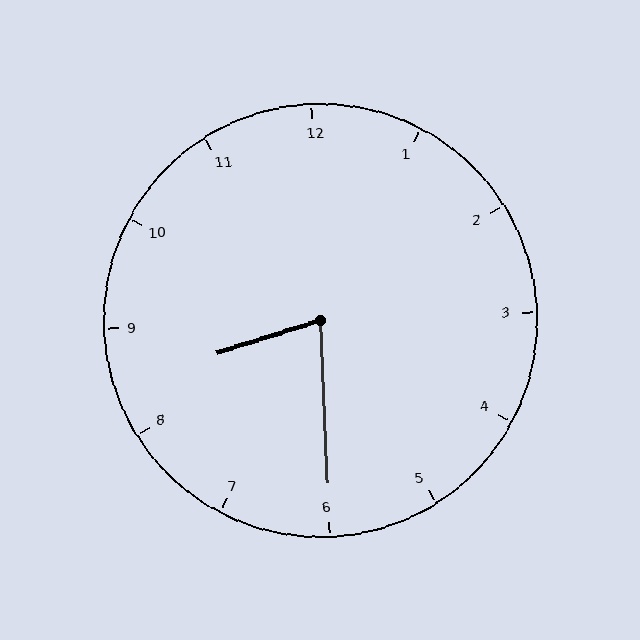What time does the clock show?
8:30.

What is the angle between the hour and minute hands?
Approximately 75 degrees.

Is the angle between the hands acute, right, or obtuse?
It is acute.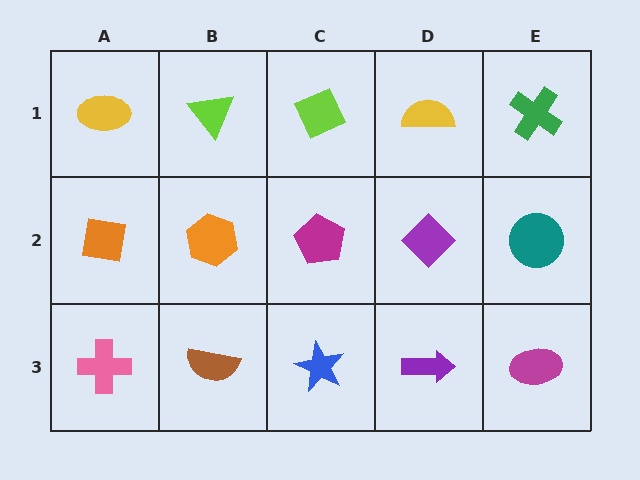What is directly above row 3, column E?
A teal circle.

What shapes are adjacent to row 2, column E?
A green cross (row 1, column E), a magenta ellipse (row 3, column E), a purple diamond (row 2, column D).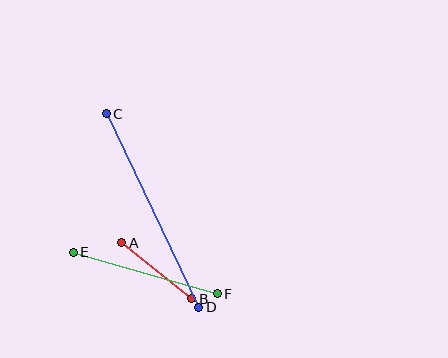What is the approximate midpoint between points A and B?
The midpoint is at approximately (157, 271) pixels.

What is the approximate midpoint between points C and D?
The midpoint is at approximately (152, 211) pixels.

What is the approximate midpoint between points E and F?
The midpoint is at approximately (145, 273) pixels.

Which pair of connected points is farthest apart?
Points C and D are farthest apart.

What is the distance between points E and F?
The distance is approximately 150 pixels.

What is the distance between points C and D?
The distance is approximately 214 pixels.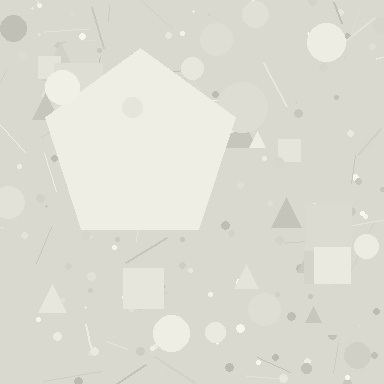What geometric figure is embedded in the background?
A pentagon is embedded in the background.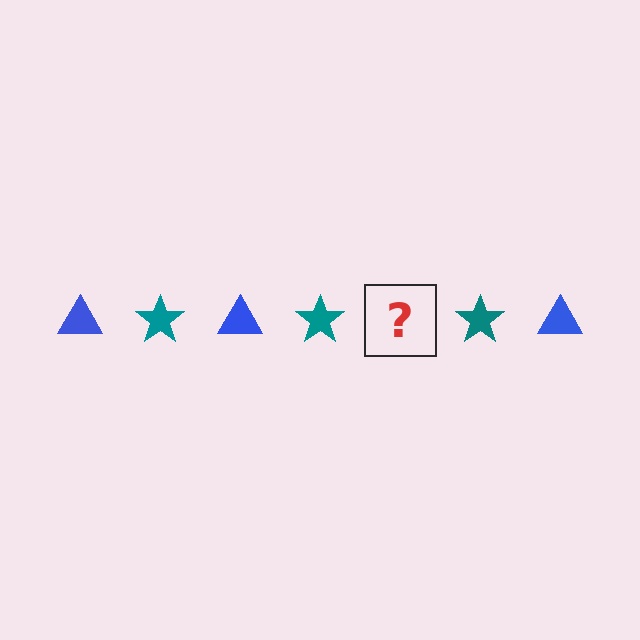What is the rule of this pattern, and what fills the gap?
The rule is that the pattern alternates between blue triangle and teal star. The gap should be filled with a blue triangle.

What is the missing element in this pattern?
The missing element is a blue triangle.